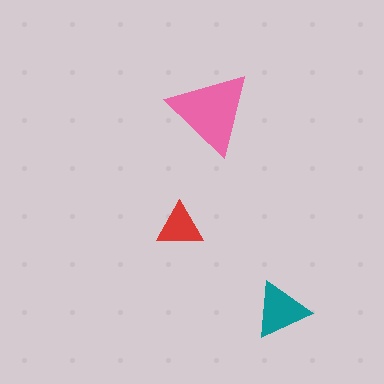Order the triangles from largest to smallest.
the pink one, the teal one, the red one.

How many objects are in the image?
There are 3 objects in the image.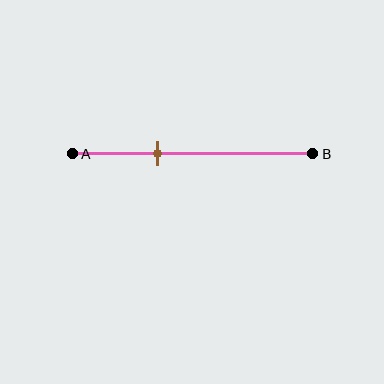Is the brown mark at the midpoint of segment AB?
No, the mark is at about 35% from A, not at the 50% midpoint.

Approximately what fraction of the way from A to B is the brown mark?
The brown mark is approximately 35% of the way from A to B.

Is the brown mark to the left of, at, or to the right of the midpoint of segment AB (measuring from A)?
The brown mark is to the left of the midpoint of segment AB.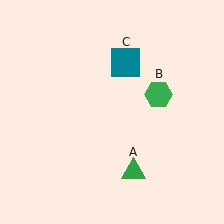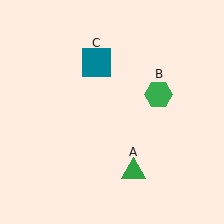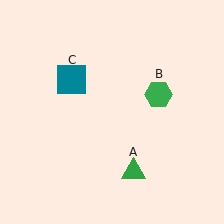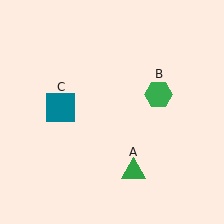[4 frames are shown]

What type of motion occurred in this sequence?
The teal square (object C) rotated counterclockwise around the center of the scene.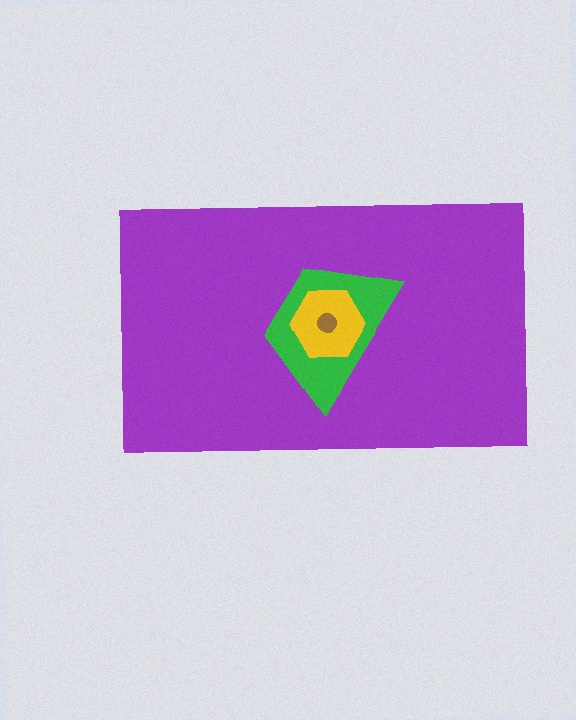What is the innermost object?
The brown circle.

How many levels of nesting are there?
4.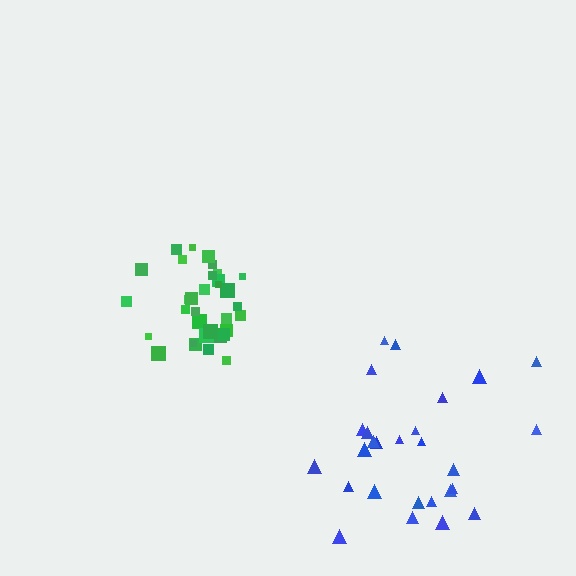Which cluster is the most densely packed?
Green.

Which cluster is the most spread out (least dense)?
Blue.